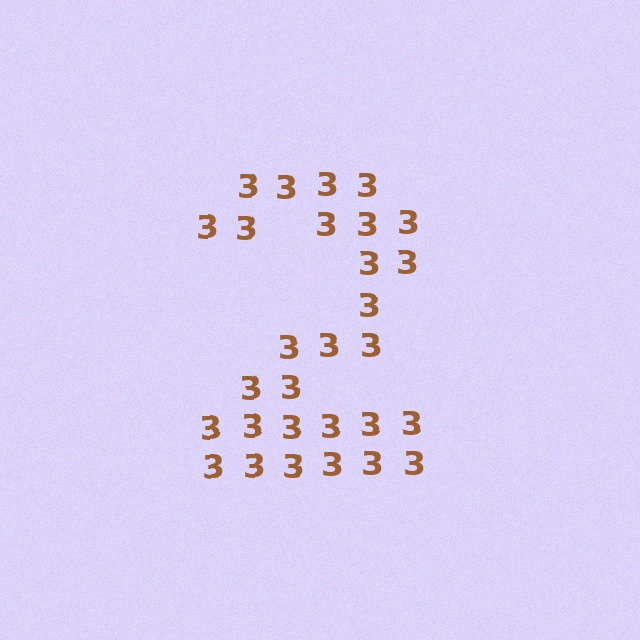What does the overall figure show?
The overall figure shows the digit 2.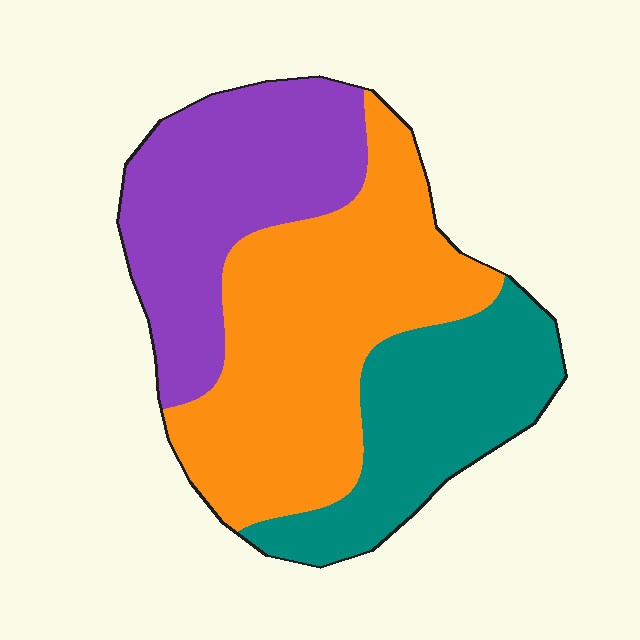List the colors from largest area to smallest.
From largest to smallest: orange, purple, teal.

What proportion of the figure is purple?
Purple covers around 30% of the figure.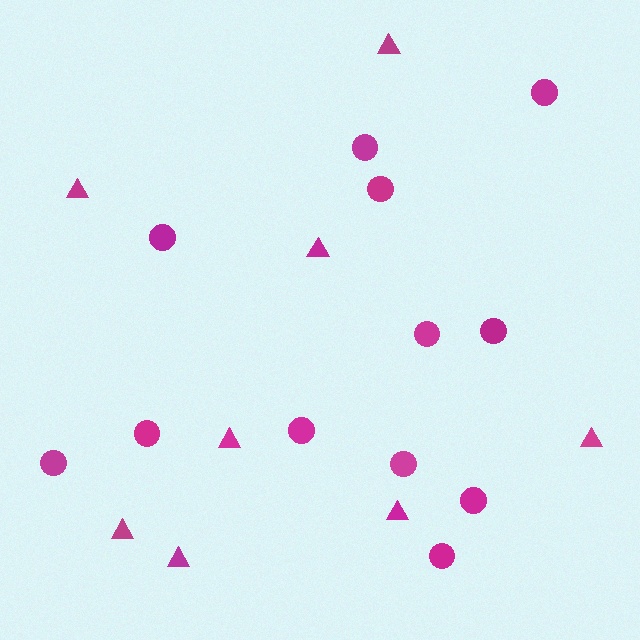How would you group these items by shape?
There are 2 groups: one group of triangles (8) and one group of circles (12).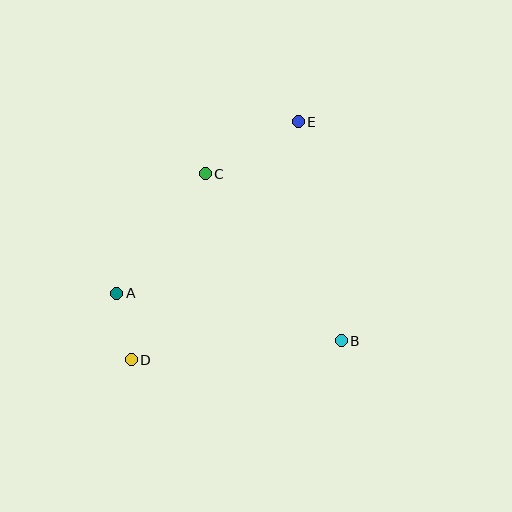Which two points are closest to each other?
Points A and D are closest to each other.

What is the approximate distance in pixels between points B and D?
The distance between B and D is approximately 211 pixels.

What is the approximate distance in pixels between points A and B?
The distance between A and B is approximately 230 pixels.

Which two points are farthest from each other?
Points D and E are farthest from each other.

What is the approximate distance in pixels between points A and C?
The distance between A and C is approximately 149 pixels.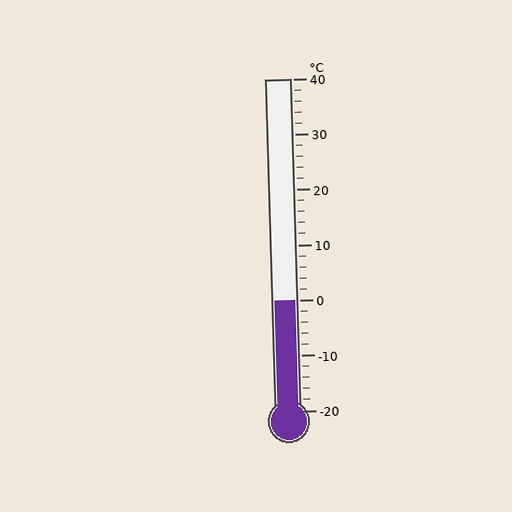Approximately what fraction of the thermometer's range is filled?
The thermometer is filled to approximately 35% of its range.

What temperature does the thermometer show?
The thermometer shows approximately 0°C.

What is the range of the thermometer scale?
The thermometer scale ranges from -20°C to 40°C.